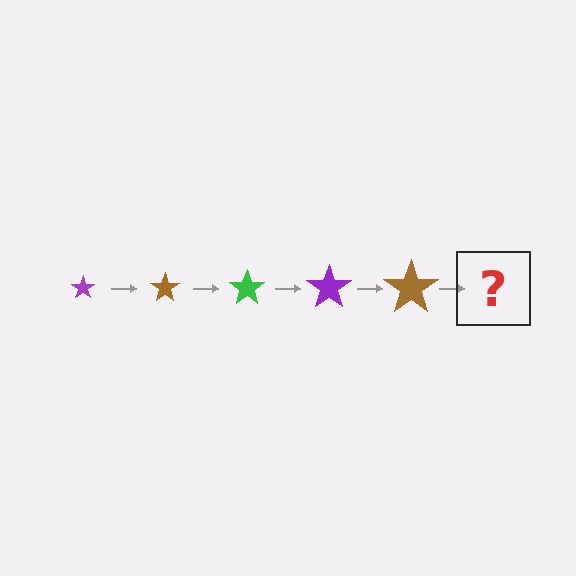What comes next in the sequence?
The next element should be a green star, larger than the previous one.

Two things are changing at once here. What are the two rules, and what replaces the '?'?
The two rules are that the star grows larger each step and the color cycles through purple, brown, and green. The '?' should be a green star, larger than the previous one.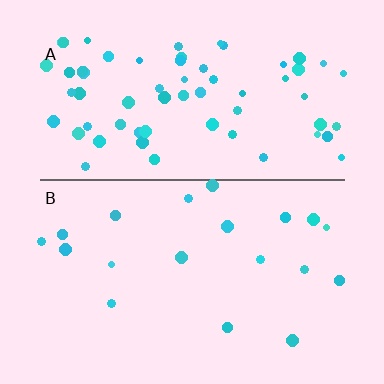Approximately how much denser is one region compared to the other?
Approximately 3.4× — region A over region B.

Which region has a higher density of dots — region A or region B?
A (the top).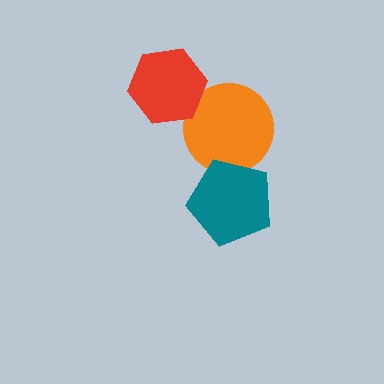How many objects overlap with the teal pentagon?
1 object overlaps with the teal pentagon.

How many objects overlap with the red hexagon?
1 object overlaps with the red hexagon.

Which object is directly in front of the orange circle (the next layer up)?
The teal pentagon is directly in front of the orange circle.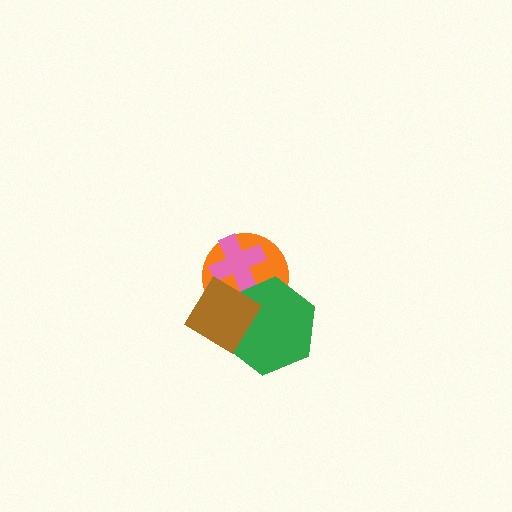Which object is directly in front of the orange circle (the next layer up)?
The pink cross is directly in front of the orange circle.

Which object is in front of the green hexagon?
The brown diamond is in front of the green hexagon.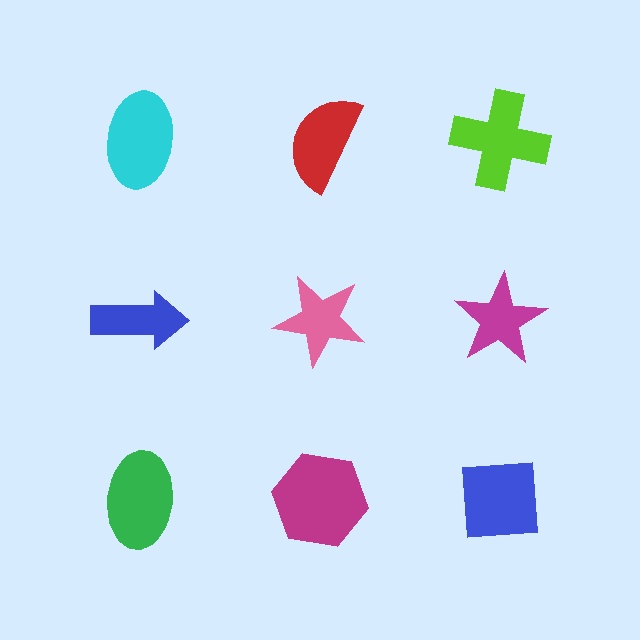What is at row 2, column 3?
A magenta star.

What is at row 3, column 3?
A blue square.